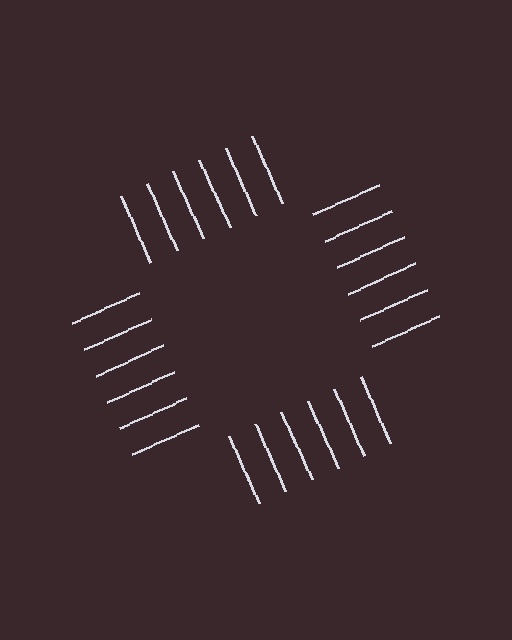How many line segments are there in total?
24 — 6 along each of the 4 edges.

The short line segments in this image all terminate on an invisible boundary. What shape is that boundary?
An illusory square — the line segments terminate on its edges but no continuous stroke is drawn.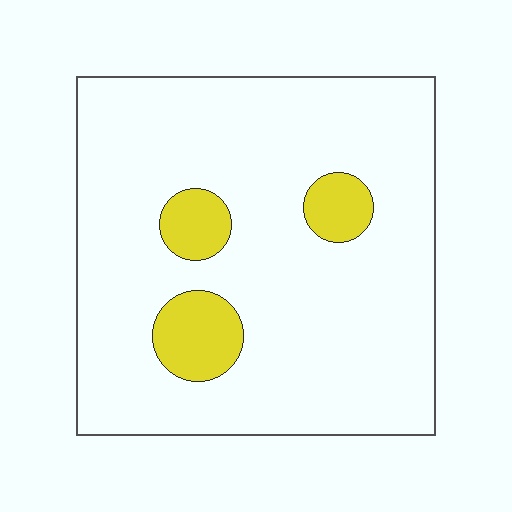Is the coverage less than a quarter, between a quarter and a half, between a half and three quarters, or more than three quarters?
Less than a quarter.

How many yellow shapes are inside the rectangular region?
3.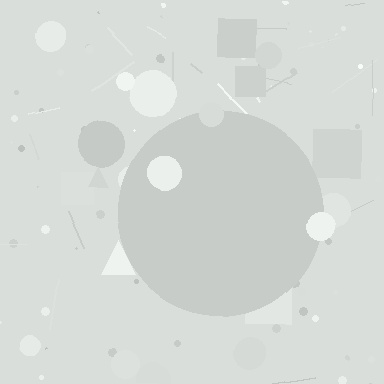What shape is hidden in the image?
A circle is hidden in the image.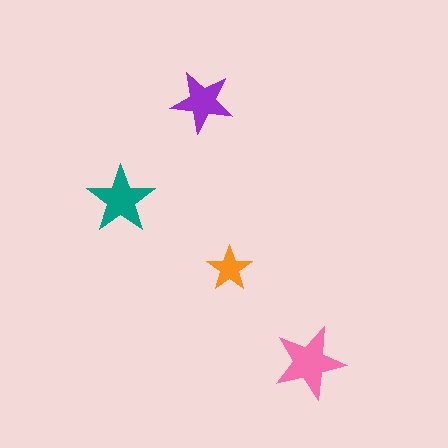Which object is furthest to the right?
The pink star is rightmost.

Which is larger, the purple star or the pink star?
The pink one.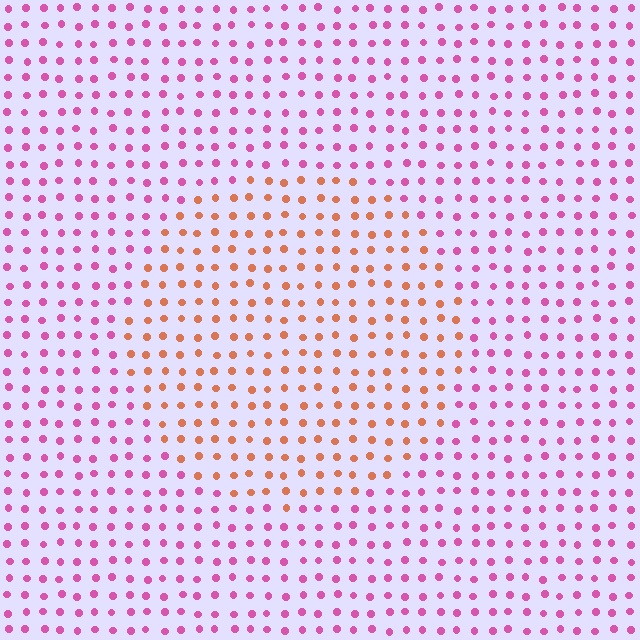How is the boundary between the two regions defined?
The boundary is defined purely by a slight shift in hue (about 56 degrees). Spacing, size, and orientation are identical on both sides.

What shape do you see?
I see a circle.